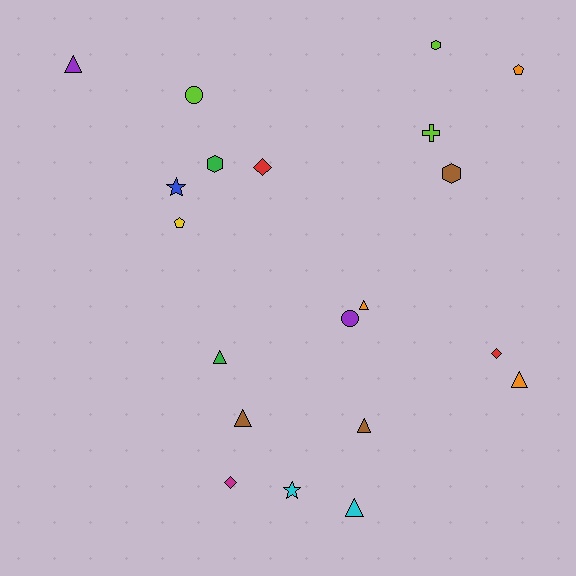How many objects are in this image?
There are 20 objects.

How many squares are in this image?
There are no squares.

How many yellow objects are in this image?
There is 1 yellow object.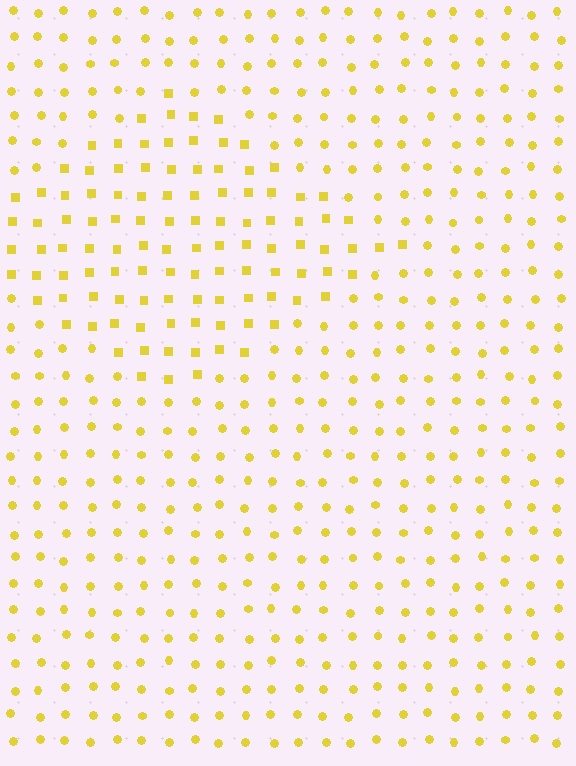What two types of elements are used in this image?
The image uses squares inside the diamond region and circles outside it.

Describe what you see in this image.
The image is filled with small yellow elements arranged in a uniform grid. A diamond-shaped region contains squares, while the surrounding area contains circles. The boundary is defined purely by the change in element shape.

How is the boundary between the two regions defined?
The boundary is defined by a change in element shape: squares inside vs. circles outside. All elements share the same color and spacing.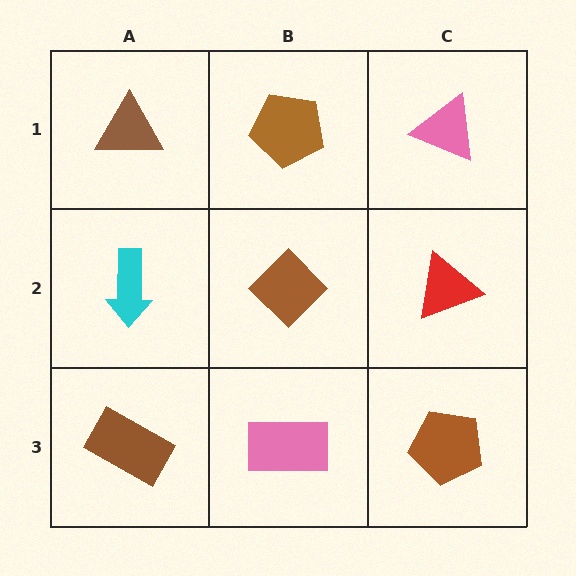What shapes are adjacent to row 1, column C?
A red triangle (row 2, column C), a brown pentagon (row 1, column B).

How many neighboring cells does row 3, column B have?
3.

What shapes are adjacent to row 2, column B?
A brown pentagon (row 1, column B), a pink rectangle (row 3, column B), a cyan arrow (row 2, column A), a red triangle (row 2, column C).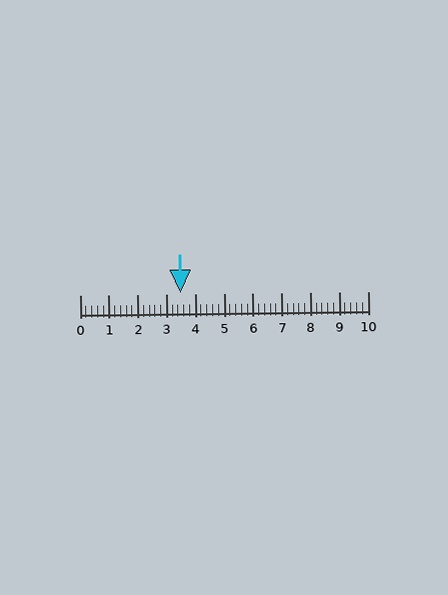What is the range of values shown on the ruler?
The ruler shows values from 0 to 10.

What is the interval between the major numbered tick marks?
The major tick marks are spaced 1 units apart.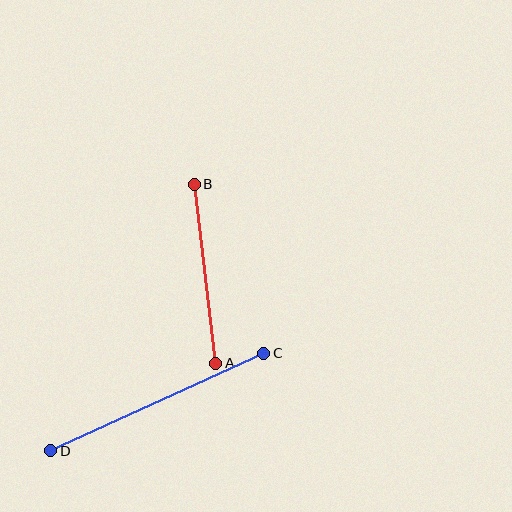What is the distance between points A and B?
The distance is approximately 180 pixels.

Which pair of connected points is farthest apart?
Points C and D are farthest apart.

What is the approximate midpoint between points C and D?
The midpoint is at approximately (157, 402) pixels.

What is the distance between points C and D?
The distance is approximately 234 pixels.